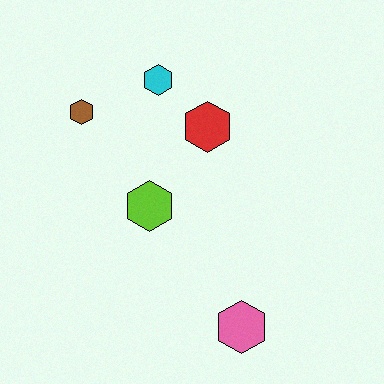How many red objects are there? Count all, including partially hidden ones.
There is 1 red object.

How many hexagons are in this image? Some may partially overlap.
There are 5 hexagons.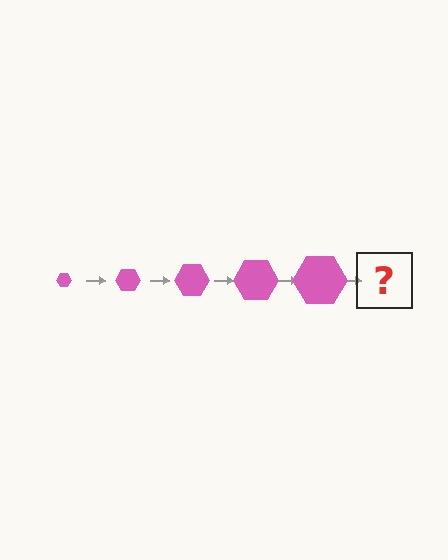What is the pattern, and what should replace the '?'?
The pattern is that the hexagon gets progressively larger each step. The '?' should be a pink hexagon, larger than the previous one.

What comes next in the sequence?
The next element should be a pink hexagon, larger than the previous one.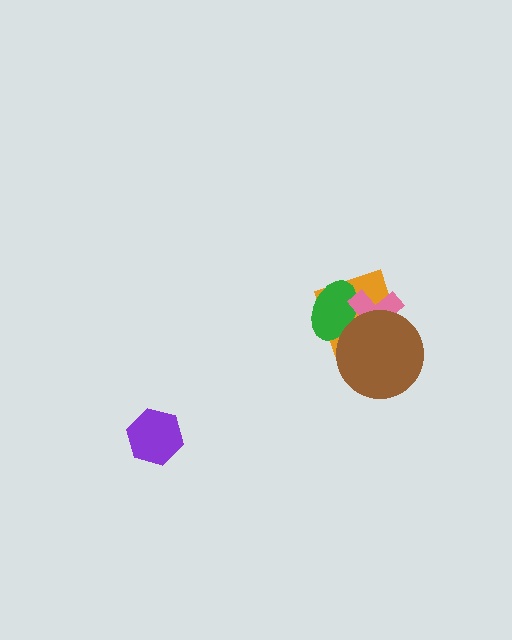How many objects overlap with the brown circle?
3 objects overlap with the brown circle.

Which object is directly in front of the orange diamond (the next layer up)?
The green ellipse is directly in front of the orange diamond.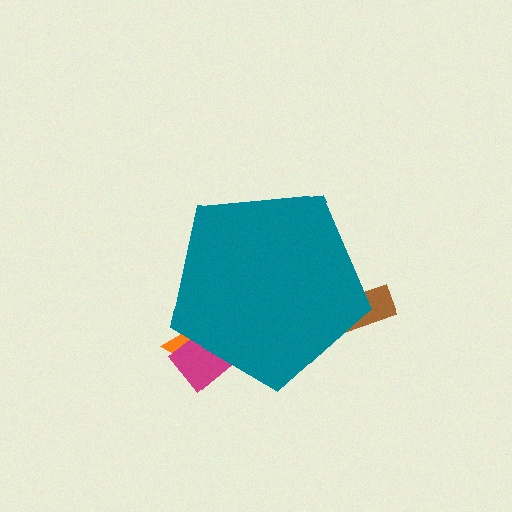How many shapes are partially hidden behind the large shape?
3 shapes are partially hidden.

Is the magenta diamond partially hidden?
Yes, the magenta diamond is partially hidden behind the teal pentagon.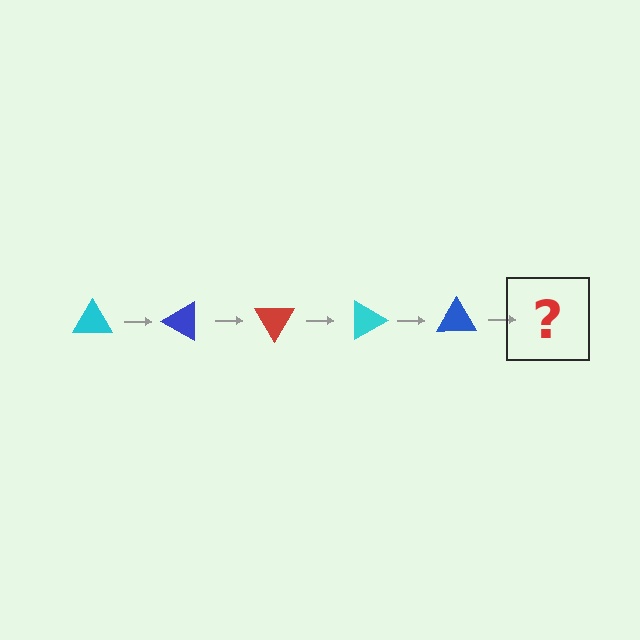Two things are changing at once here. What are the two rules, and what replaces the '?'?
The two rules are that it rotates 30 degrees each step and the color cycles through cyan, blue, and red. The '?' should be a red triangle, rotated 150 degrees from the start.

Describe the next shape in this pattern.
It should be a red triangle, rotated 150 degrees from the start.